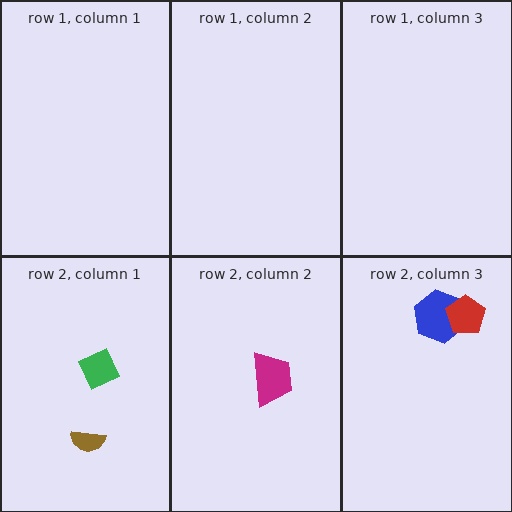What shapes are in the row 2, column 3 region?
The blue hexagon, the red pentagon.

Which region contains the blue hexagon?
The row 2, column 3 region.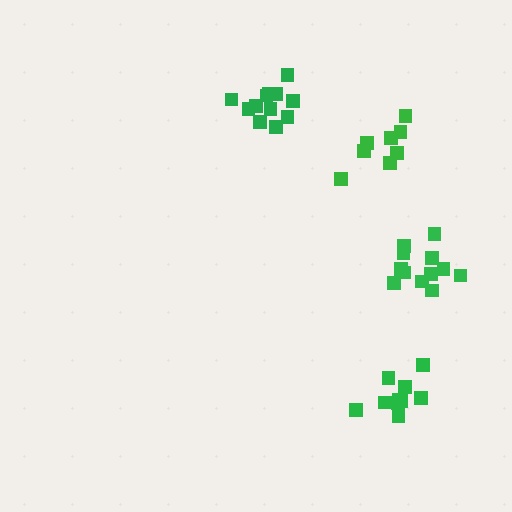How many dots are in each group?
Group 1: 8 dots, Group 2: 12 dots, Group 3: 12 dots, Group 4: 10 dots (42 total).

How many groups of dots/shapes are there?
There are 4 groups.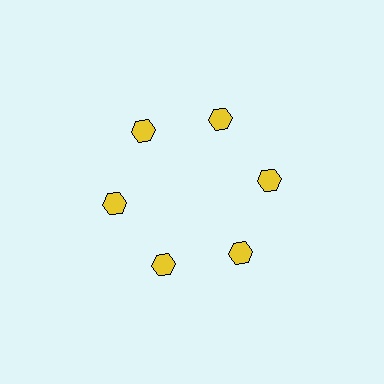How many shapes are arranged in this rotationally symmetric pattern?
There are 6 shapes, arranged in 6 groups of 1.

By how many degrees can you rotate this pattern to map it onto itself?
The pattern maps onto itself every 60 degrees of rotation.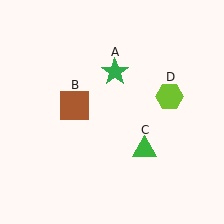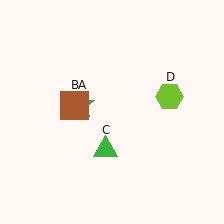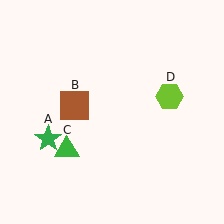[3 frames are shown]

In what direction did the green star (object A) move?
The green star (object A) moved down and to the left.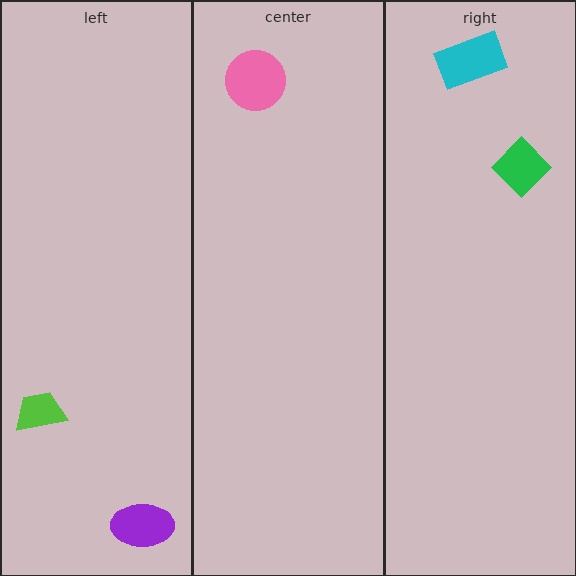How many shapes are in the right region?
2.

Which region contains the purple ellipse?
The left region.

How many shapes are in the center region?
1.